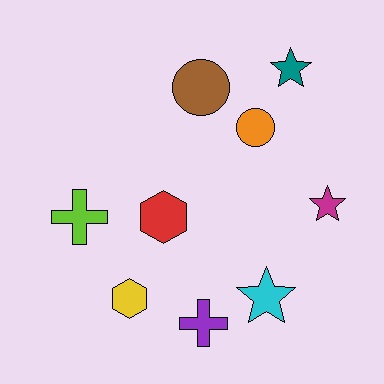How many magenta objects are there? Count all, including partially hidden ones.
There is 1 magenta object.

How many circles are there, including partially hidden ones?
There are 2 circles.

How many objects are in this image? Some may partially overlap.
There are 9 objects.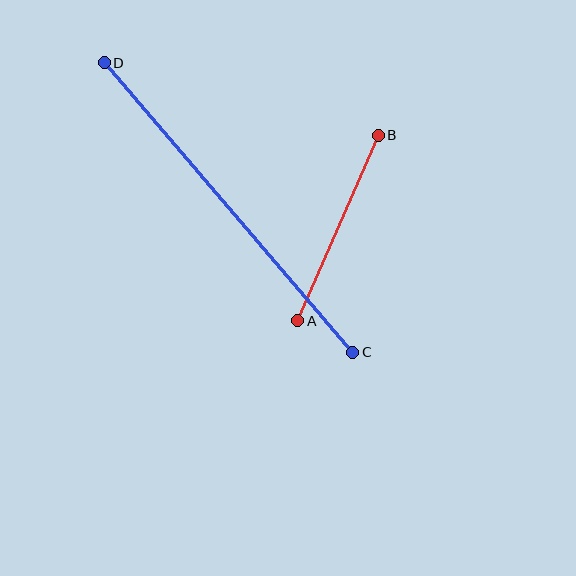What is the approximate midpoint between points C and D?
The midpoint is at approximately (229, 208) pixels.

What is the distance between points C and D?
The distance is approximately 381 pixels.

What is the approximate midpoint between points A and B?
The midpoint is at approximately (338, 228) pixels.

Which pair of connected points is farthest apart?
Points C and D are farthest apart.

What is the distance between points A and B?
The distance is approximately 202 pixels.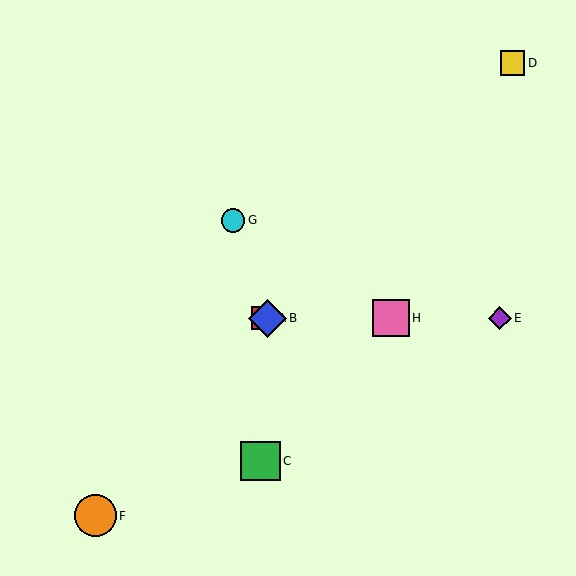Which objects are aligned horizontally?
Objects A, B, E, H are aligned horizontally.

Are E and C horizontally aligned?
No, E is at y≈318 and C is at y≈461.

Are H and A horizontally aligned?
Yes, both are at y≈318.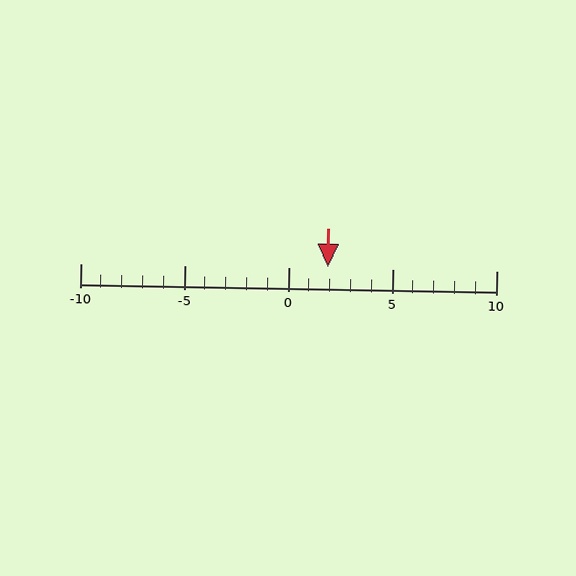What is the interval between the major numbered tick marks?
The major tick marks are spaced 5 units apart.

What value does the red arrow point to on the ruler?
The red arrow points to approximately 2.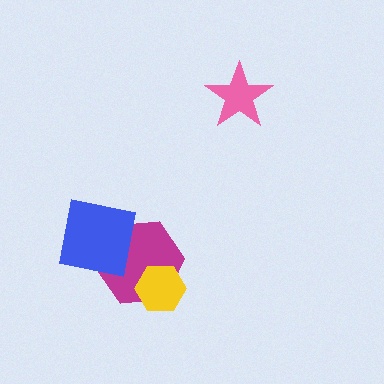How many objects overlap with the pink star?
0 objects overlap with the pink star.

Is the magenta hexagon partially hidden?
Yes, it is partially covered by another shape.